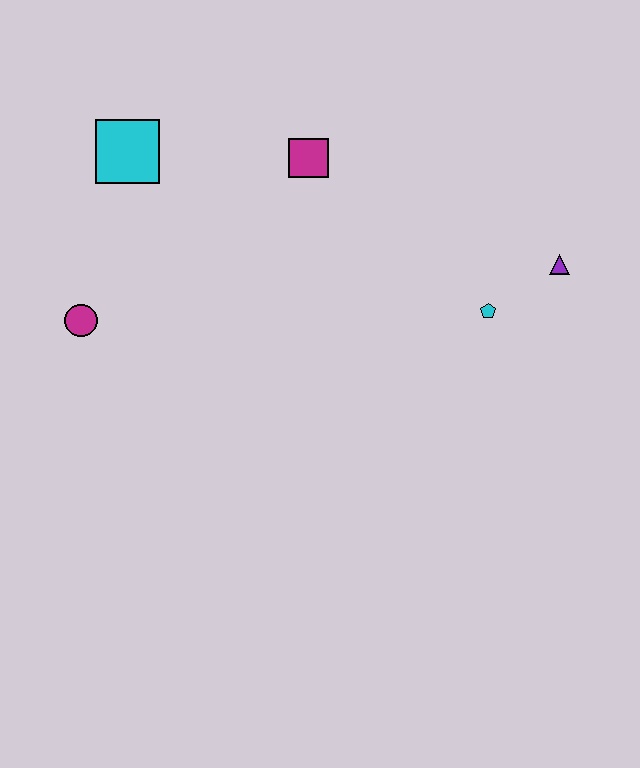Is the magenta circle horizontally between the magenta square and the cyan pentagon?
No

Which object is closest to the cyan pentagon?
The purple triangle is closest to the cyan pentagon.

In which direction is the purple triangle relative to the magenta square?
The purple triangle is to the right of the magenta square.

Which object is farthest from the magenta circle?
The purple triangle is farthest from the magenta circle.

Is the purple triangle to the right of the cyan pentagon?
Yes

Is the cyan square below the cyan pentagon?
No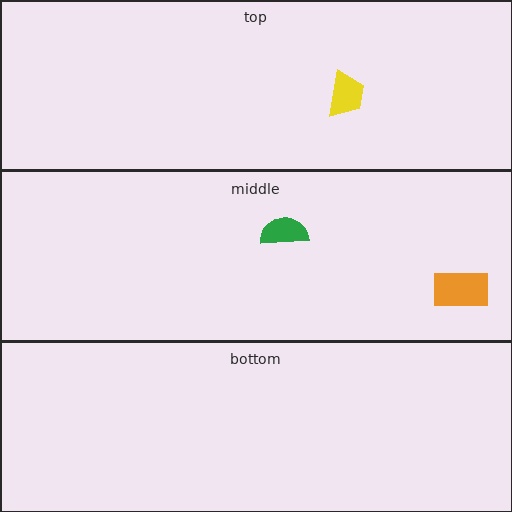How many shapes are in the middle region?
2.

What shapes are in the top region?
The yellow trapezoid.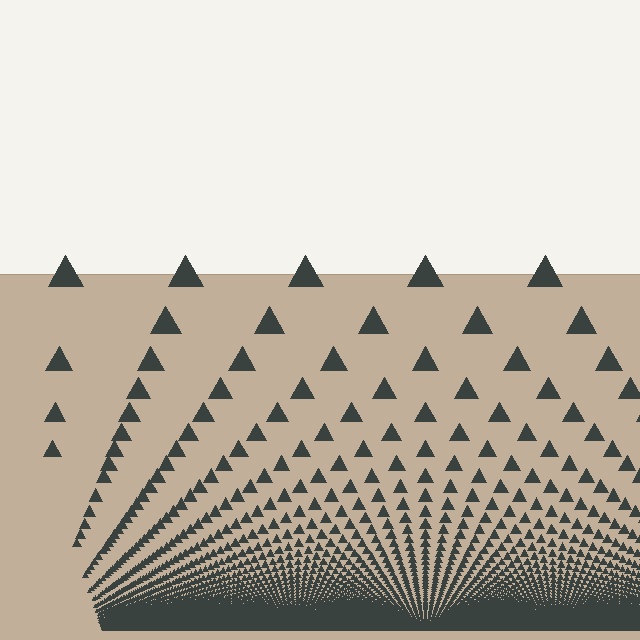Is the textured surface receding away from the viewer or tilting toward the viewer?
The surface appears to tilt toward the viewer. Texture elements get larger and sparser toward the top.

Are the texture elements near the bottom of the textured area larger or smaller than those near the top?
Smaller. The gradient is inverted — elements near the bottom are smaller and denser.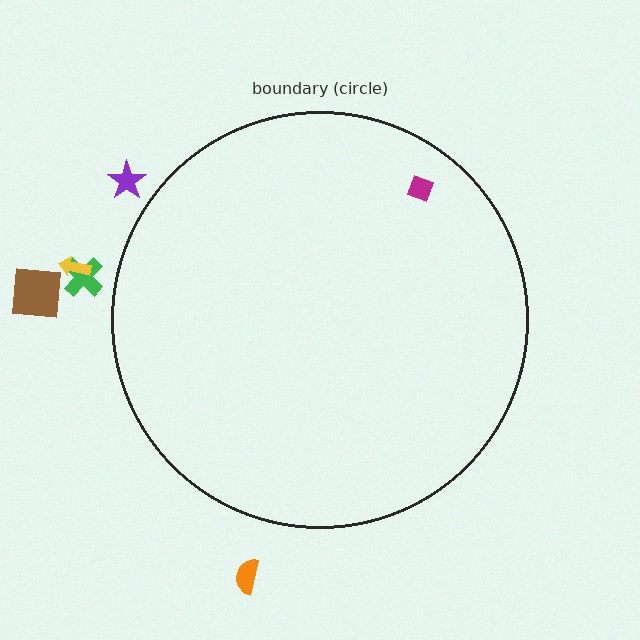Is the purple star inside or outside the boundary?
Outside.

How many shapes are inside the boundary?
1 inside, 5 outside.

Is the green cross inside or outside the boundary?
Outside.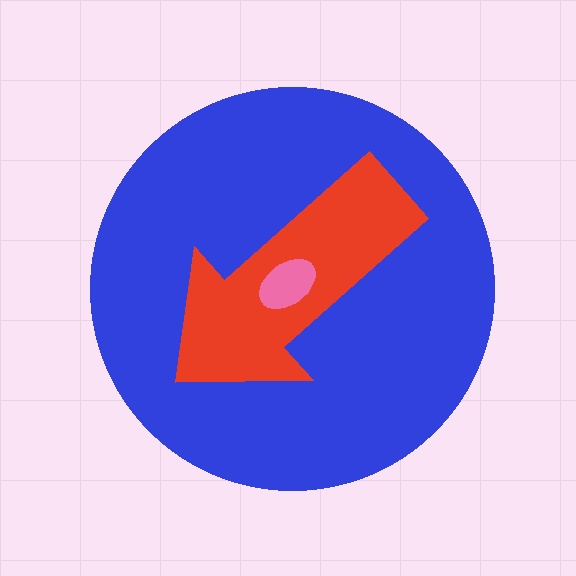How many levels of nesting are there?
3.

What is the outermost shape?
The blue circle.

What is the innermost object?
The pink ellipse.